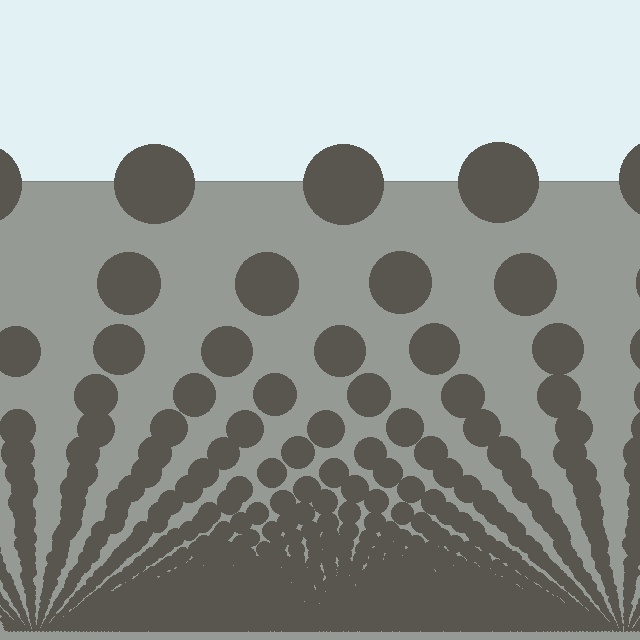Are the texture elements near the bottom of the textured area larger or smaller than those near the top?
Smaller. The gradient is inverted — elements near the bottom are smaller and denser.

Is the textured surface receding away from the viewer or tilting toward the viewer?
The surface appears to tilt toward the viewer. Texture elements get larger and sparser toward the top.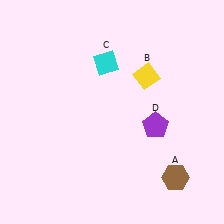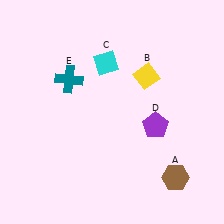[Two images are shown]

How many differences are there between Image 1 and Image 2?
There is 1 difference between the two images.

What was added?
A teal cross (E) was added in Image 2.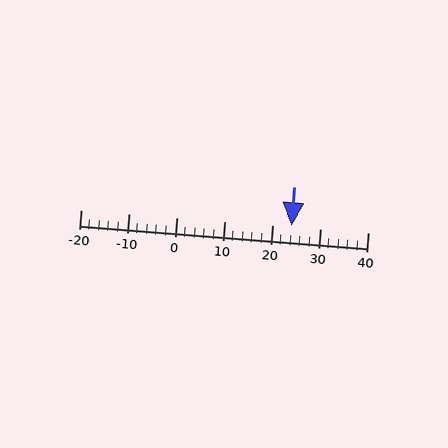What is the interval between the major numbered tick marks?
The major tick marks are spaced 10 units apart.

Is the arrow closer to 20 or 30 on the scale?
The arrow is closer to 20.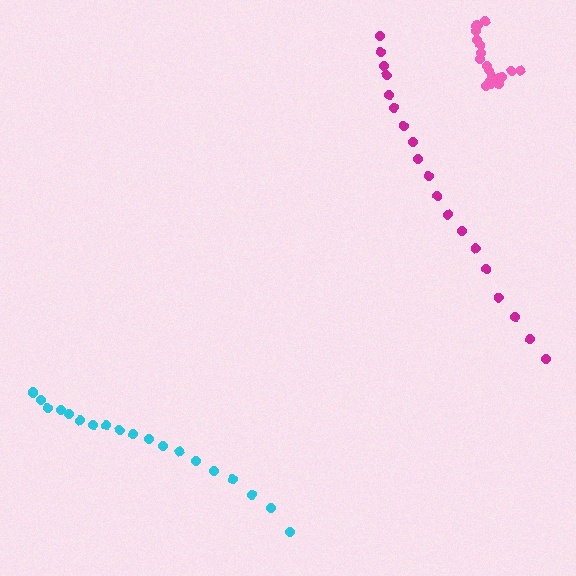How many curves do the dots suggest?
There are 3 distinct paths.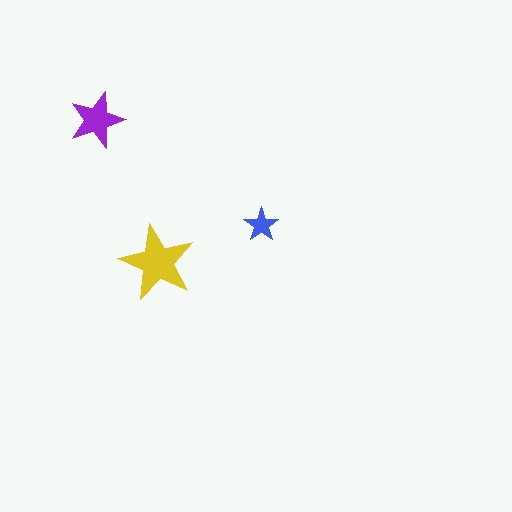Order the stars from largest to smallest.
the yellow one, the purple one, the blue one.